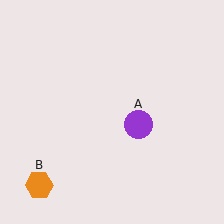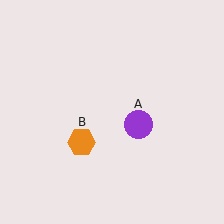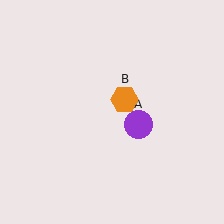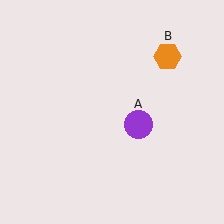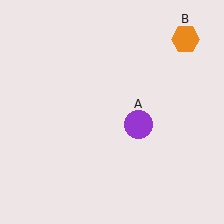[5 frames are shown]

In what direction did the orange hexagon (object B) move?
The orange hexagon (object B) moved up and to the right.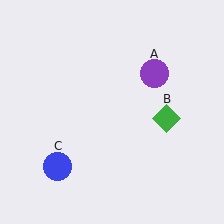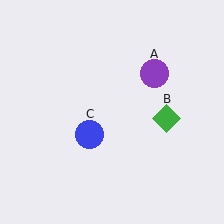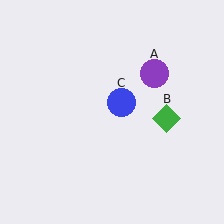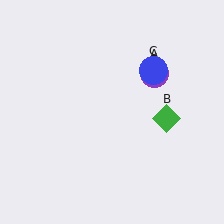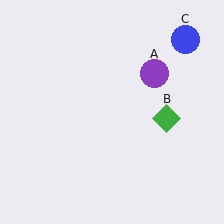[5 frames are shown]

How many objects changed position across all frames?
1 object changed position: blue circle (object C).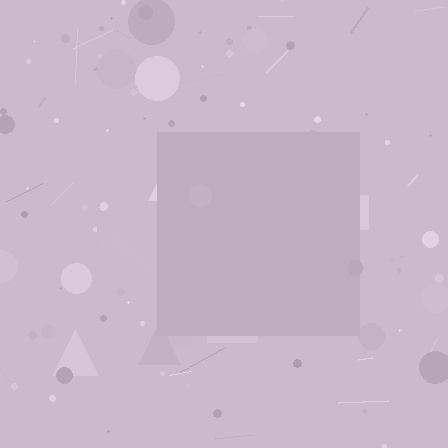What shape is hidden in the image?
A square is hidden in the image.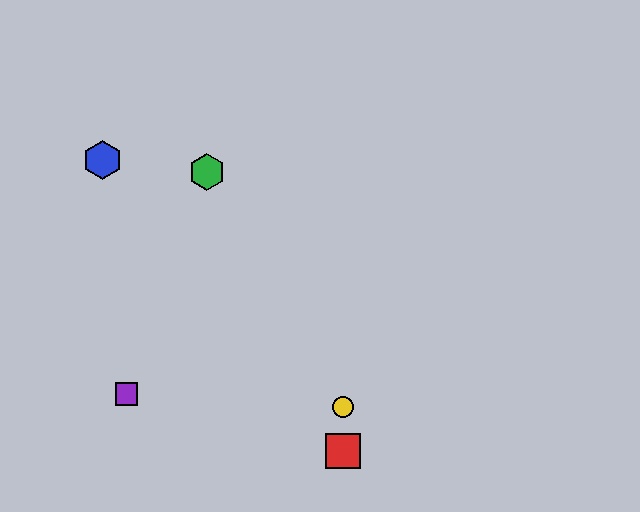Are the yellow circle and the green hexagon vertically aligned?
No, the yellow circle is at x≈343 and the green hexagon is at x≈207.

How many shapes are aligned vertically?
2 shapes (the red square, the yellow circle) are aligned vertically.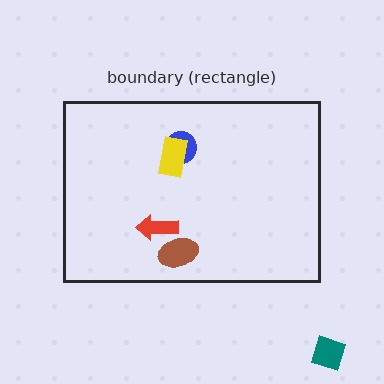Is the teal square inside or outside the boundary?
Outside.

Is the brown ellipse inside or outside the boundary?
Inside.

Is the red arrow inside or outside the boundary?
Inside.